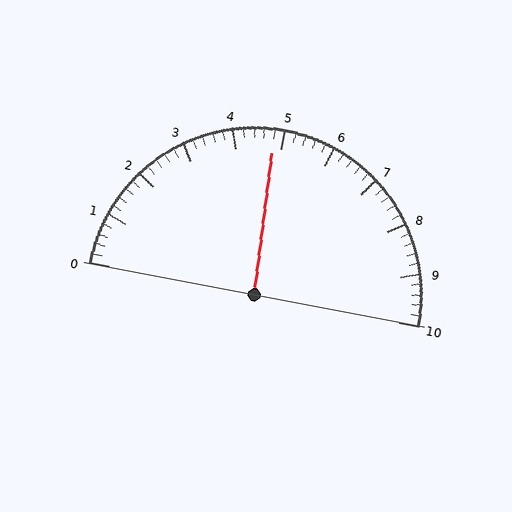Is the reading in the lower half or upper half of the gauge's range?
The reading is in the lower half of the range (0 to 10).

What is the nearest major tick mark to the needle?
The nearest major tick mark is 5.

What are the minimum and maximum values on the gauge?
The gauge ranges from 0 to 10.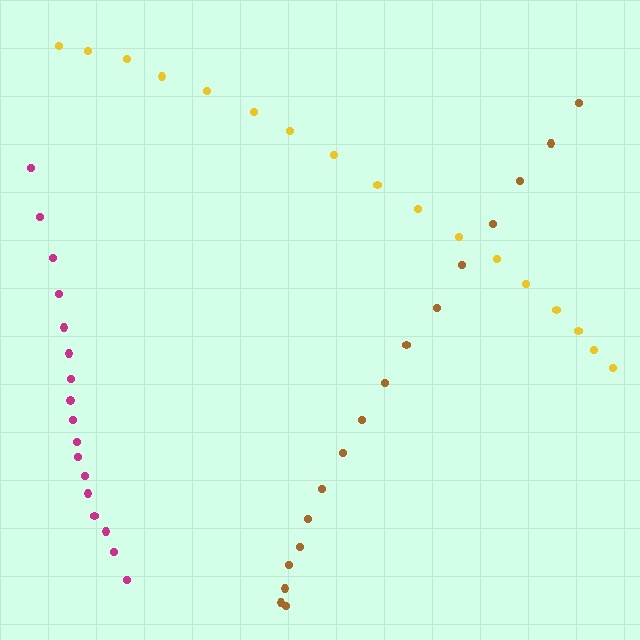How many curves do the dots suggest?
There are 3 distinct paths.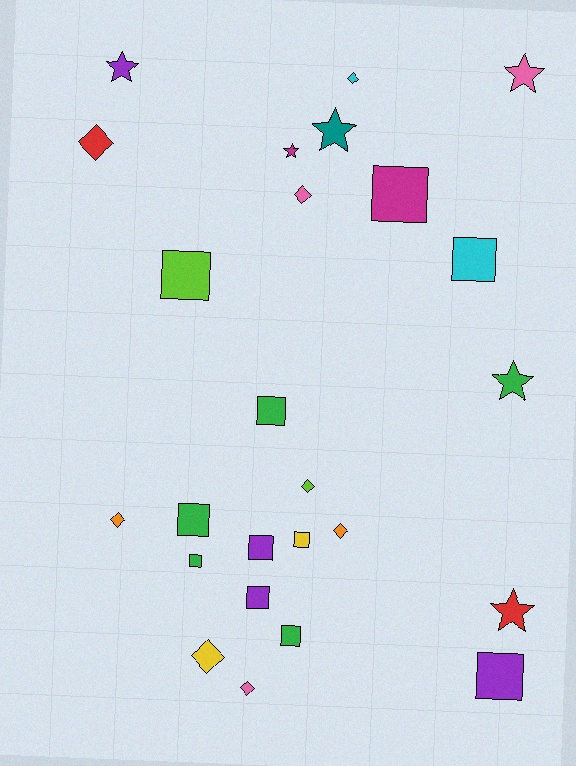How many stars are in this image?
There are 6 stars.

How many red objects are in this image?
There are 2 red objects.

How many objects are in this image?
There are 25 objects.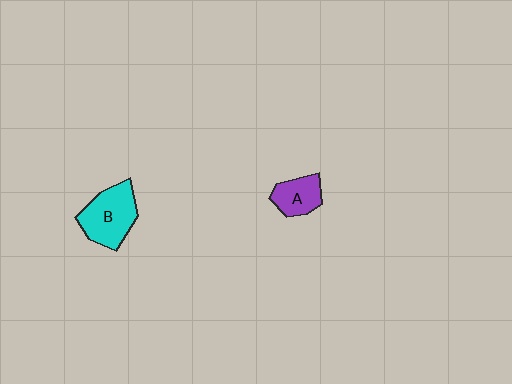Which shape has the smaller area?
Shape A (purple).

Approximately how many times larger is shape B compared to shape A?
Approximately 1.7 times.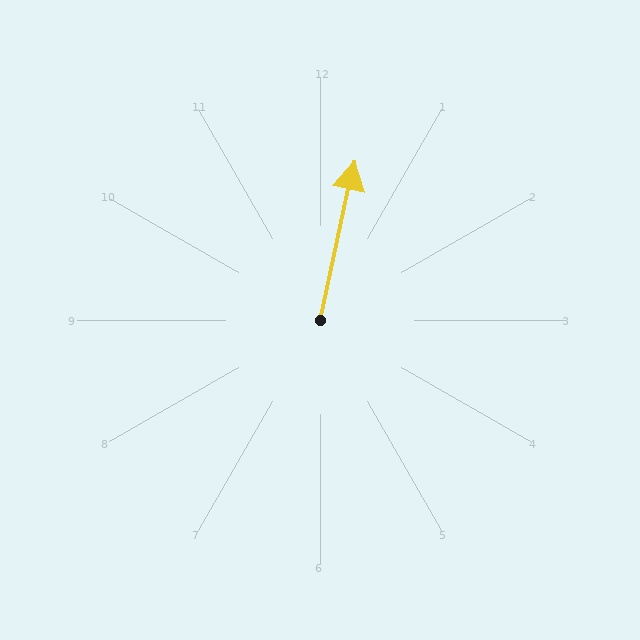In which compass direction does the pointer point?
North.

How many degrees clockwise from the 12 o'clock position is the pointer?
Approximately 12 degrees.